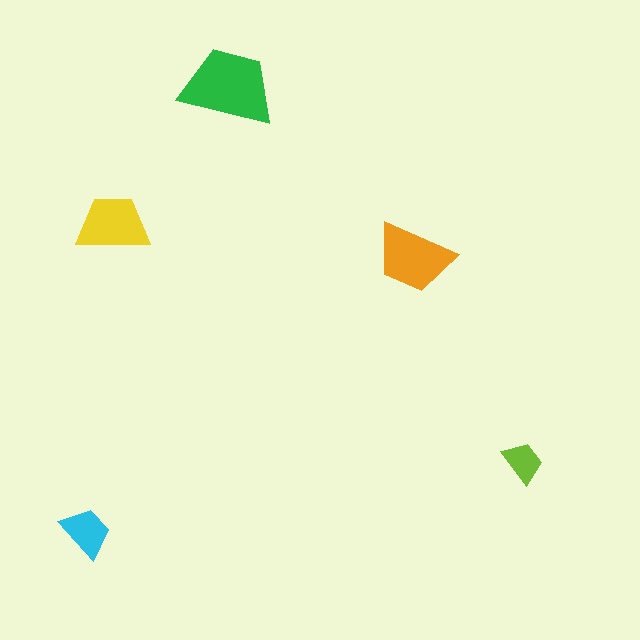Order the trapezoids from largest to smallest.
the green one, the orange one, the yellow one, the cyan one, the lime one.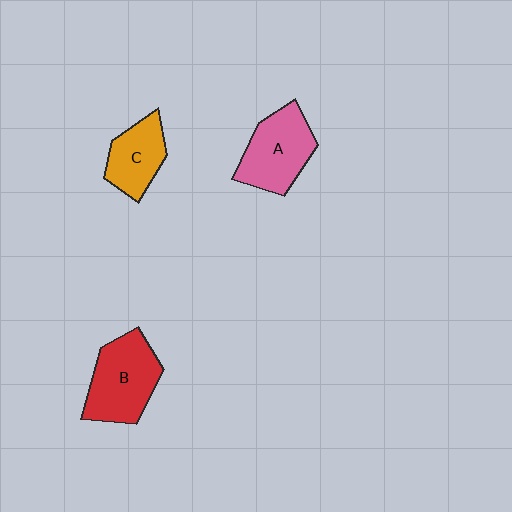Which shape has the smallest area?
Shape C (orange).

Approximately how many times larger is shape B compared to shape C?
Approximately 1.4 times.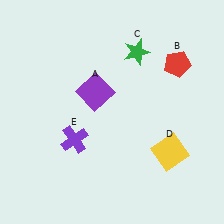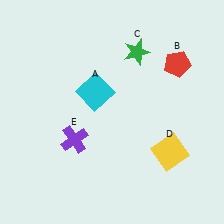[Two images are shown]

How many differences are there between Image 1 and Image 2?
There is 1 difference between the two images.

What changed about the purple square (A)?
In Image 1, A is purple. In Image 2, it changed to cyan.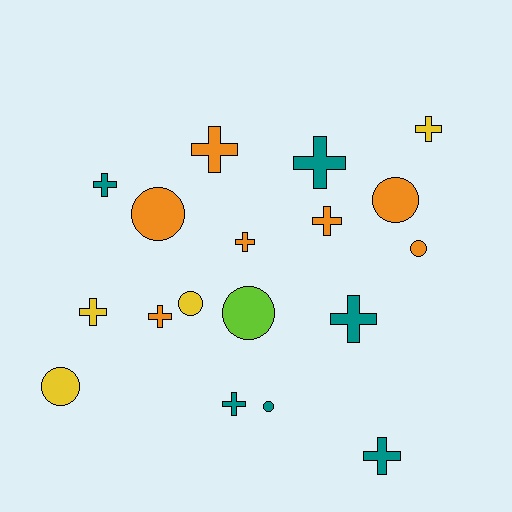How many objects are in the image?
There are 18 objects.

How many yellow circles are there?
There are 2 yellow circles.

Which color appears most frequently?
Orange, with 7 objects.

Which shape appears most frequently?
Cross, with 11 objects.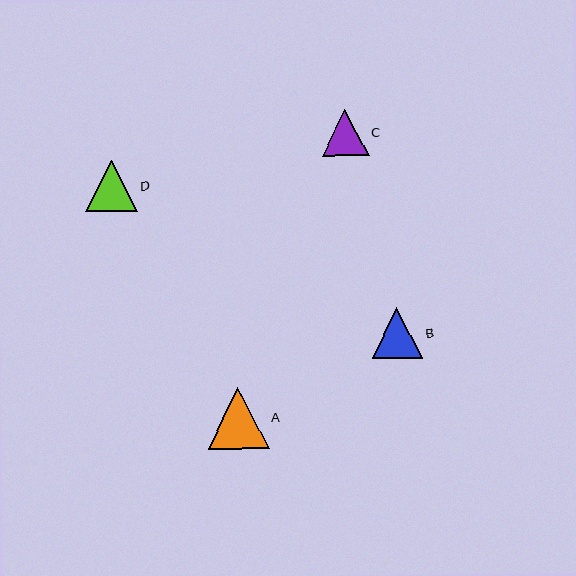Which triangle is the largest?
Triangle A is the largest with a size of approximately 61 pixels.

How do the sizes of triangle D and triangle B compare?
Triangle D and triangle B are approximately the same size.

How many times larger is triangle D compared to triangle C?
Triangle D is approximately 1.1 times the size of triangle C.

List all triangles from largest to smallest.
From largest to smallest: A, D, B, C.